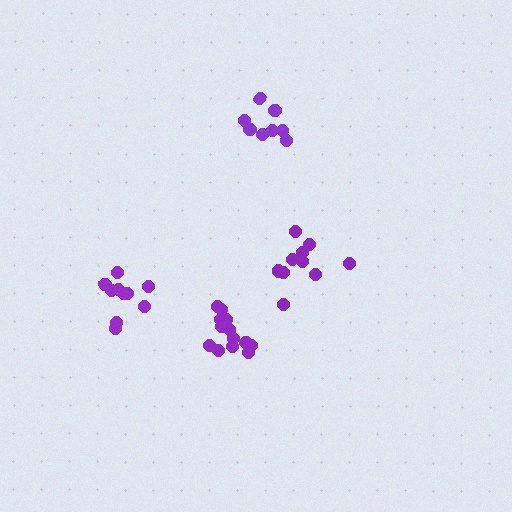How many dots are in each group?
Group 1: 13 dots, Group 2: 10 dots, Group 3: 10 dots, Group 4: 10 dots (43 total).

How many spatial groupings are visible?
There are 4 spatial groupings.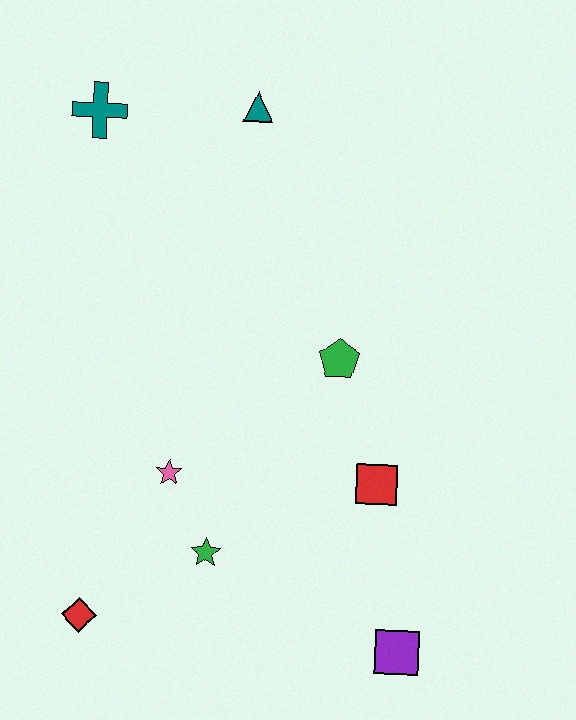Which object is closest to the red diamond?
The green star is closest to the red diamond.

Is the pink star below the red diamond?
No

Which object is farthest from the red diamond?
The teal triangle is farthest from the red diamond.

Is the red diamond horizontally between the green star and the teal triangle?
No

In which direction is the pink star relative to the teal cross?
The pink star is below the teal cross.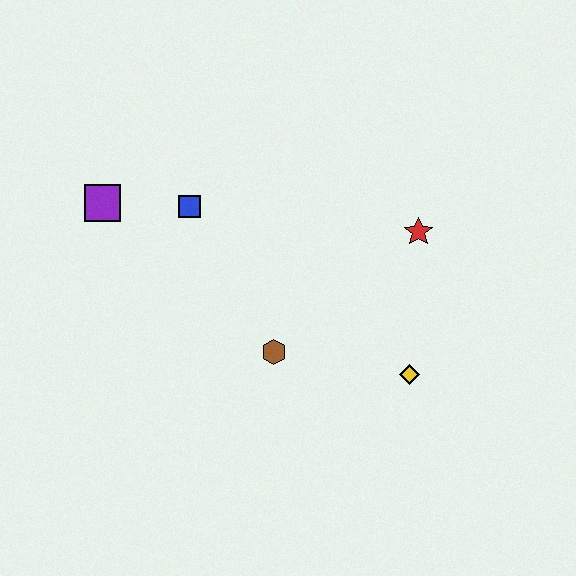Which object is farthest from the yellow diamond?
The purple square is farthest from the yellow diamond.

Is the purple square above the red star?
Yes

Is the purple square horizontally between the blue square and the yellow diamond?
No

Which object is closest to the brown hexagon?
The yellow diamond is closest to the brown hexagon.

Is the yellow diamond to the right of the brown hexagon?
Yes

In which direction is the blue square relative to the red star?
The blue square is to the left of the red star.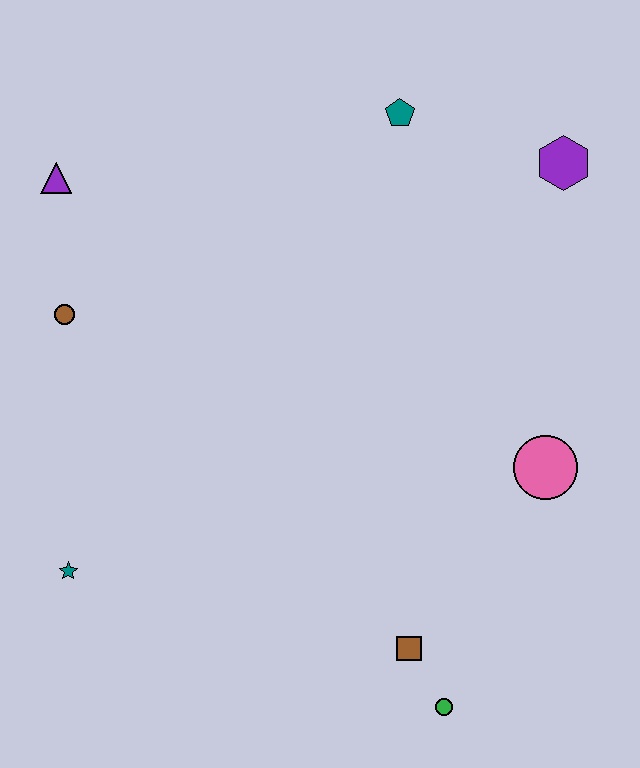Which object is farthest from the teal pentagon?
The green circle is farthest from the teal pentagon.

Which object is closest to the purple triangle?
The brown circle is closest to the purple triangle.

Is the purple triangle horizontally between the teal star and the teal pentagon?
No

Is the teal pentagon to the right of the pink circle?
No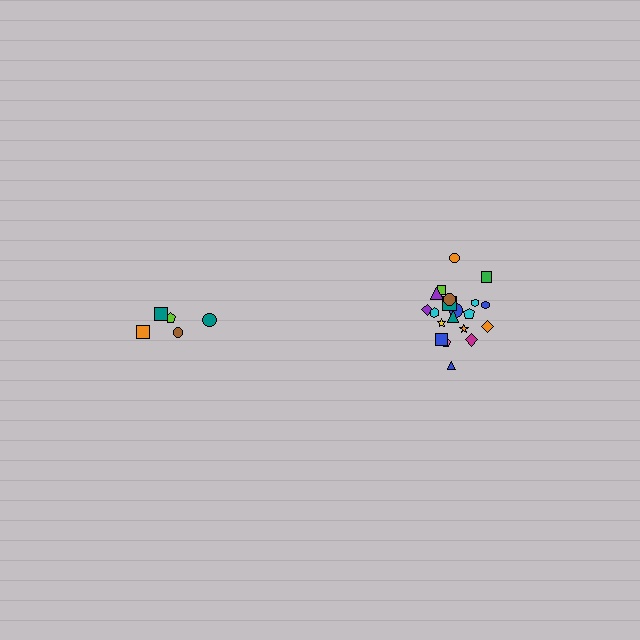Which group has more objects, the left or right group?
The right group.